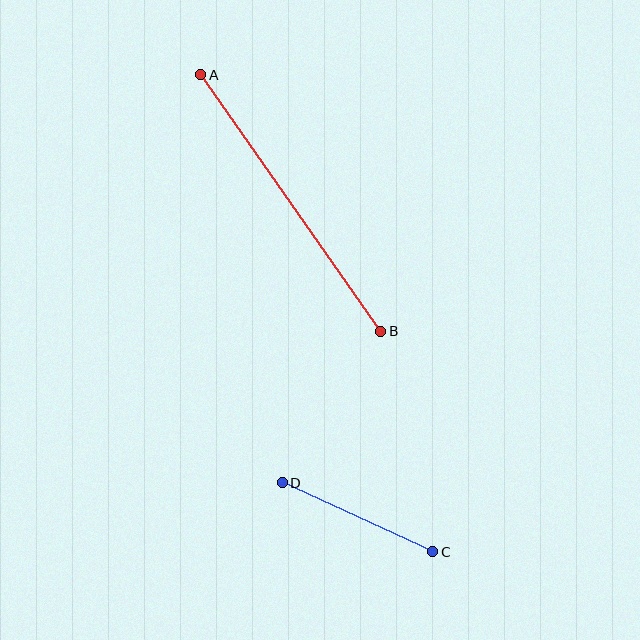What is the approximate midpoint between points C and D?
The midpoint is at approximately (357, 517) pixels.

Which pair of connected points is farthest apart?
Points A and B are farthest apart.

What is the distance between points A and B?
The distance is approximately 314 pixels.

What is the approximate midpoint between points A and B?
The midpoint is at approximately (291, 203) pixels.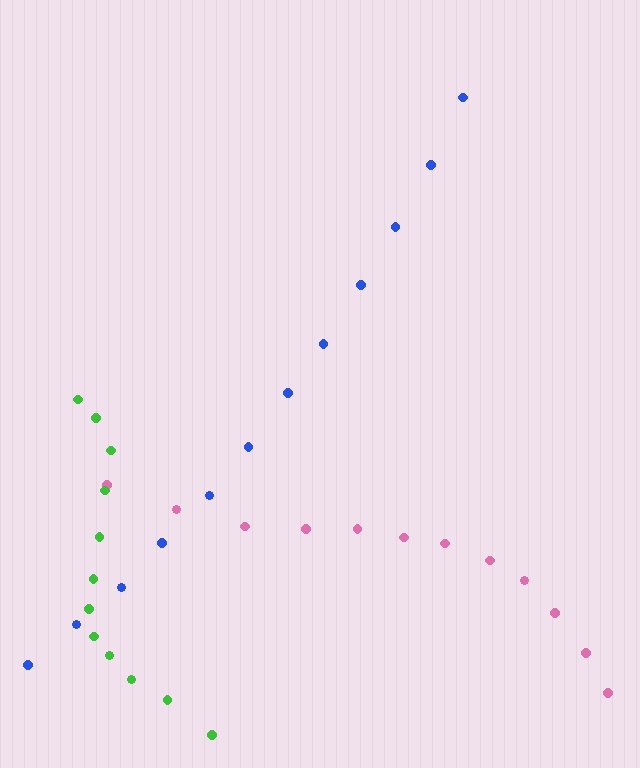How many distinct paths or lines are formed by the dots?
There are 3 distinct paths.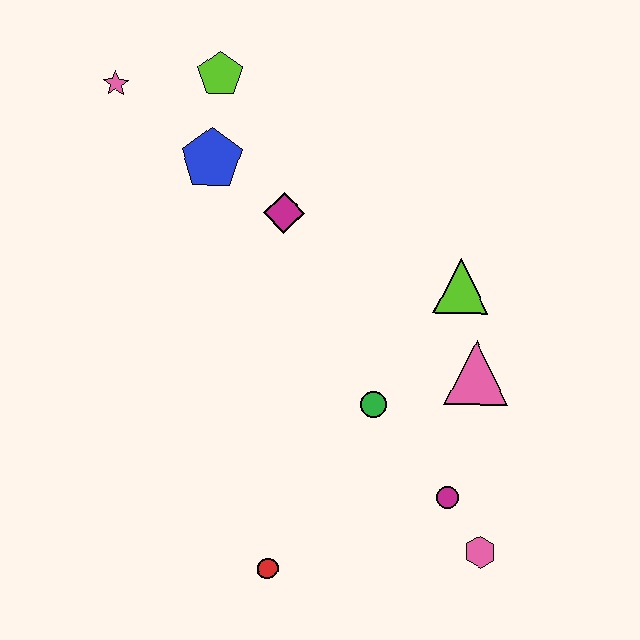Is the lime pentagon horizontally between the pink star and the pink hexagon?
Yes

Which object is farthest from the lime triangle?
The pink star is farthest from the lime triangle.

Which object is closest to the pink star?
The lime pentagon is closest to the pink star.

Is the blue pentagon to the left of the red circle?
Yes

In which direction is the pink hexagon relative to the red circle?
The pink hexagon is to the right of the red circle.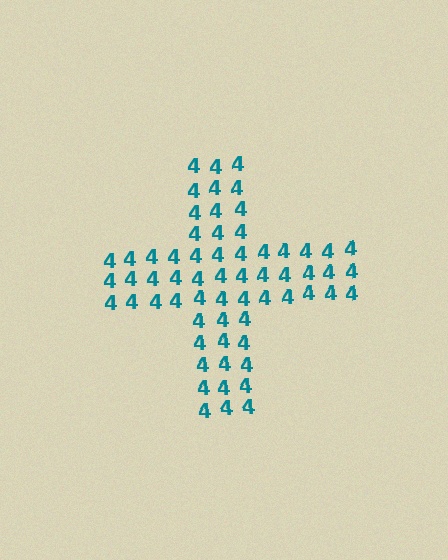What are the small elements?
The small elements are digit 4's.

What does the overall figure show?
The overall figure shows a cross.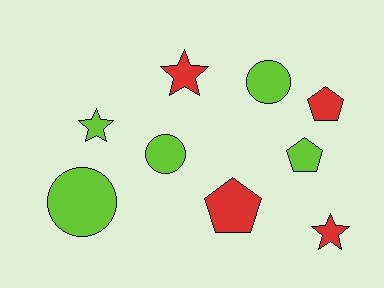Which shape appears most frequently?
Star, with 3 objects.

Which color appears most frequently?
Lime, with 5 objects.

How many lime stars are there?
There is 1 lime star.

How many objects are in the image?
There are 9 objects.